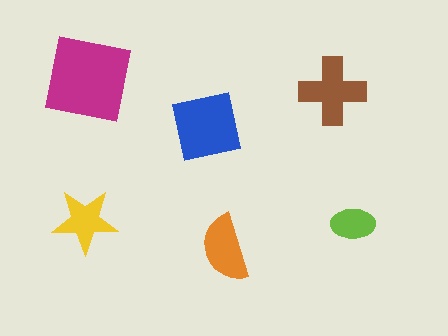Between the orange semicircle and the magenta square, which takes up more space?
The magenta square.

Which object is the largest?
The magenta square.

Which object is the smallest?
The lime ellipse.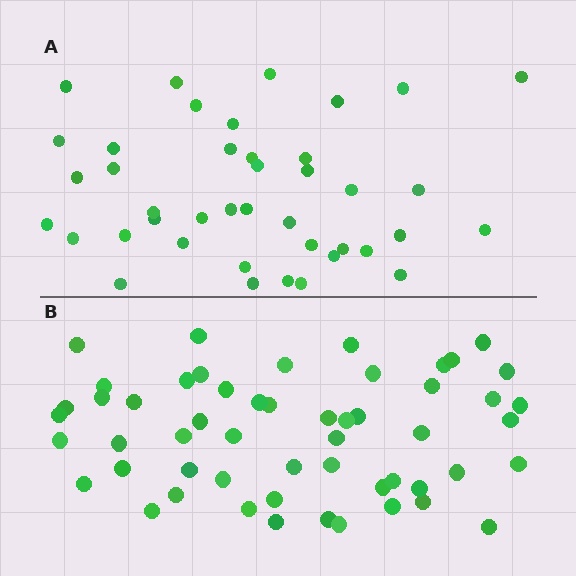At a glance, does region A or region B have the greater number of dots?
Region B (the bottom region) has more dots.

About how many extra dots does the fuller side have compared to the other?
Region B has approximately 15 more dots than region A.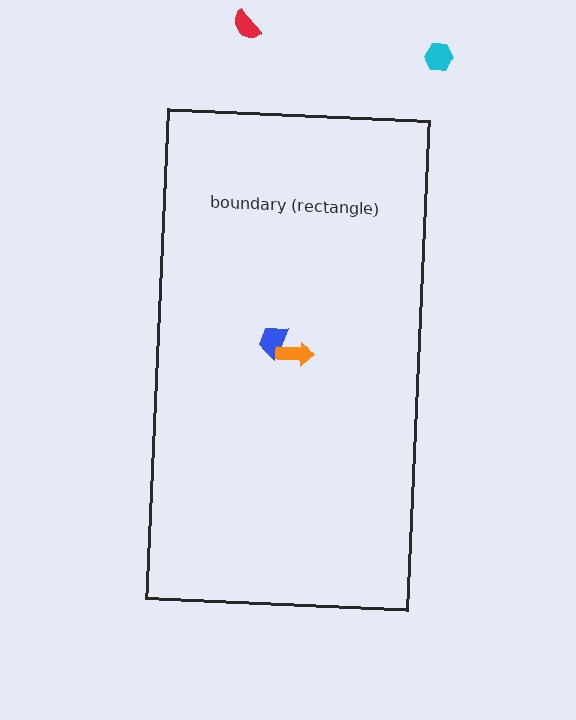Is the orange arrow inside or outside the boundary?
Inside.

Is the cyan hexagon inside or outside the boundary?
Outside.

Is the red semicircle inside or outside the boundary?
Outside.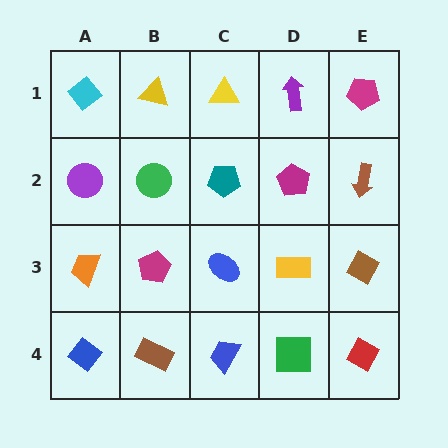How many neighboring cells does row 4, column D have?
3.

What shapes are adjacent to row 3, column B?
A green circle (row 2, column B), a brown rectangle (row 4, column B), an orange trapezoid (row 3, column A), a blue ellipse (row 3, column C).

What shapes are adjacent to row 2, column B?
A yellow triangle (row 1, column B), a magenta pentagon (row 3, column B), a purple circle (row 2, column A), a teal pentagon (row 2, column C).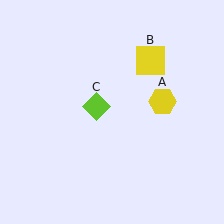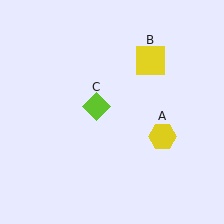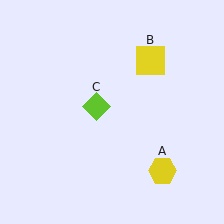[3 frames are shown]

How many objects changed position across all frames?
1 object changed position: yellow hexagon (object A).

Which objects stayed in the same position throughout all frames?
Yellow square (object B) and lime diamond (object C) remained stationary.